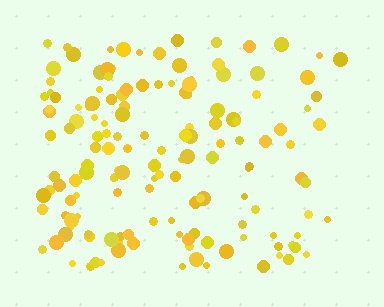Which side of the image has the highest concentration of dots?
The left.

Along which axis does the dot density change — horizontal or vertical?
Horizontal.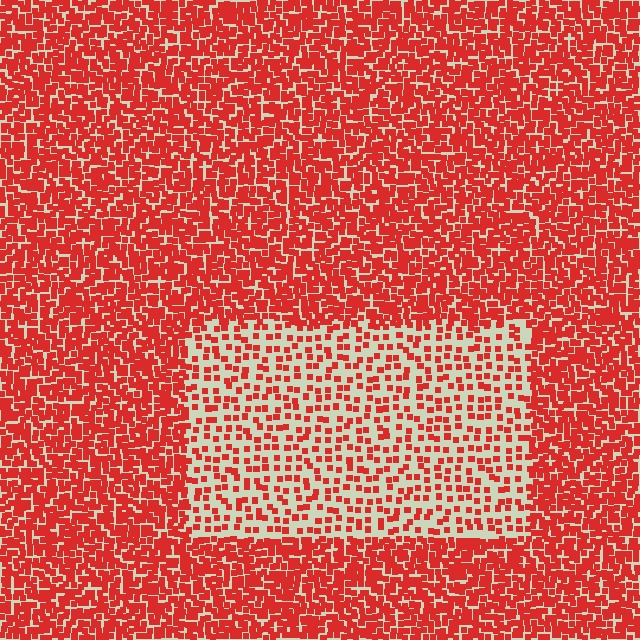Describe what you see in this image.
The image contains small red elements arranged at two different densities. A rectangle-shaped region is visible where the elements are less densely packed than the surrounding area.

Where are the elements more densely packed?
The elements are more densely packed outside the rectangle boundary.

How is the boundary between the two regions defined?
The boundary is defined by a change in element density (approximately 2.5x ratio). All elements are the same color, size, and shape.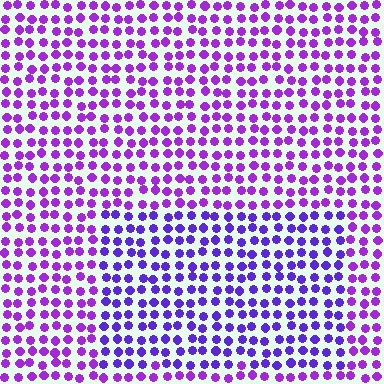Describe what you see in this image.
The image is filled with small purple elements in a uniform arrangement. A rectangle-shaped region is visible where the elements are tinted to a slightly different hue, forming a subtle color boundary.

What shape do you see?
I see a rectangle.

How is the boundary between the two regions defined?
The boundary is defined purely by a slight shift in hue (about 25 degrees). Spacing, size, and orientation are identical on both sides.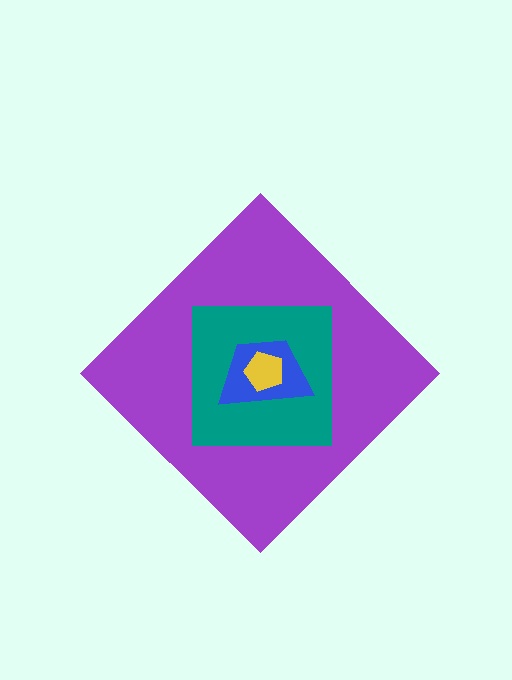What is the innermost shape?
The yellow pentagon.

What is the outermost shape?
The purple diamond.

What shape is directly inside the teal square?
The blue trapezoid.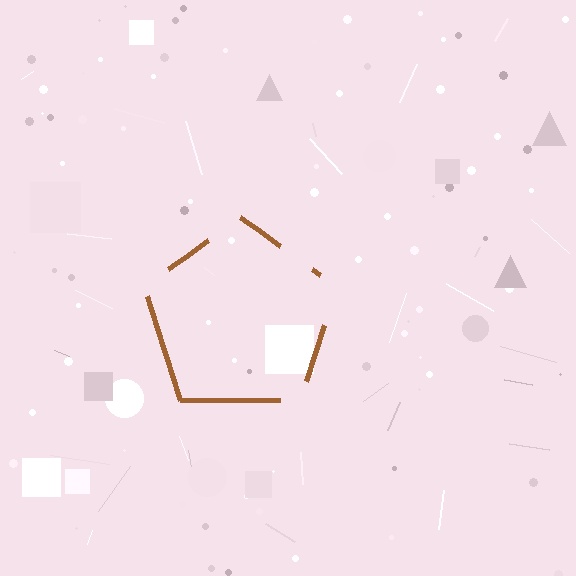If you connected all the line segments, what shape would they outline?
They would outline a pentagon.